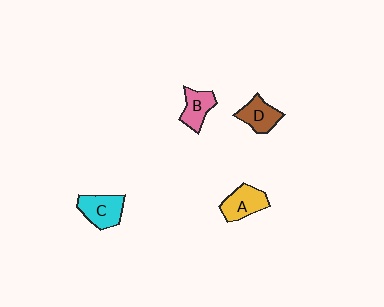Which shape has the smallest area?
Shape B (pink).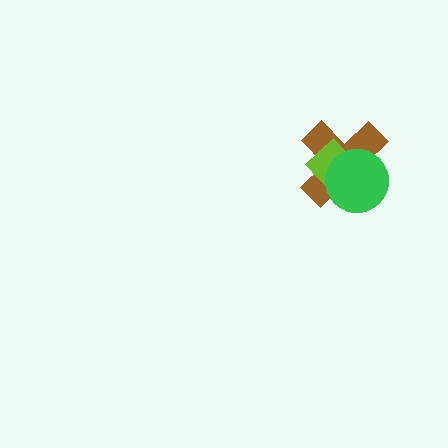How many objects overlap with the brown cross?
2 objects overlap with the brown cross.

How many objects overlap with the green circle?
2 objects overlap with the green circle.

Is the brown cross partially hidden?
Yes, it is partially covered by another shape.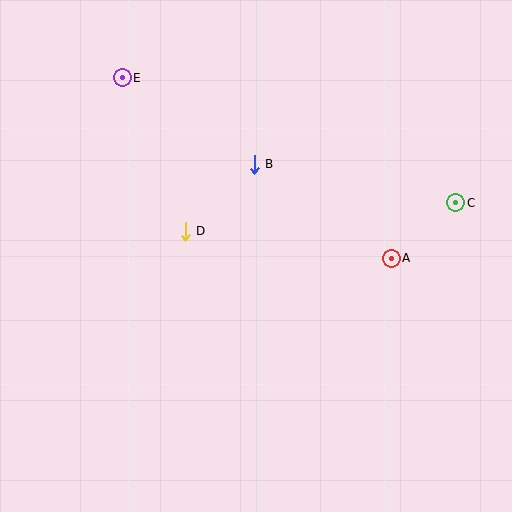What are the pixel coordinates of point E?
Point E is at (122, 78).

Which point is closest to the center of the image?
Point D at (185, 231) is closest to the center.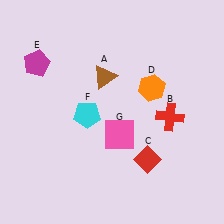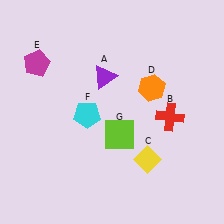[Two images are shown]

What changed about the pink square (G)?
In Image 1, G is pink. In Image 2, it changed to lime.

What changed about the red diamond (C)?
In Image 1, C is red. In Image 2, it changed to yellow.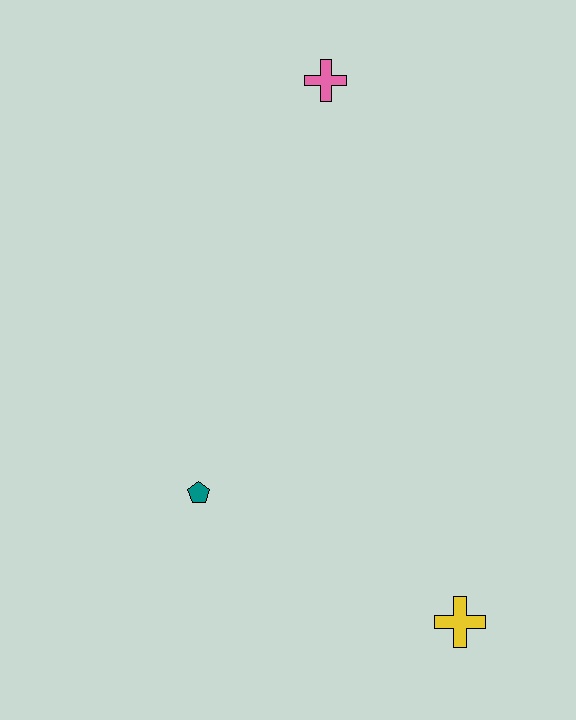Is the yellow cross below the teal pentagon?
Yes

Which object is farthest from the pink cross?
The yellow cross is farthest from the pink cross.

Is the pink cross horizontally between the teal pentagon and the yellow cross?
Yes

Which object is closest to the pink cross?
The teal pentagon is closest to the pink cross.